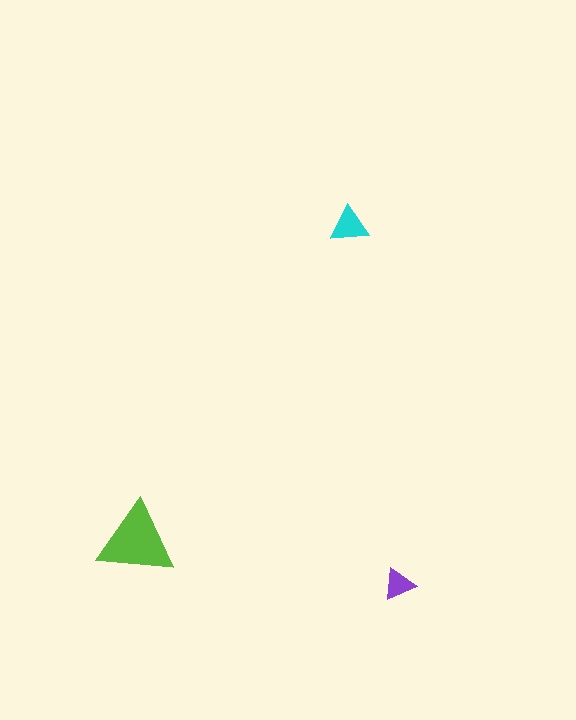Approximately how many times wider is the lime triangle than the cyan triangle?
About 2 times wider.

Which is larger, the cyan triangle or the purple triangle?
The cyan one.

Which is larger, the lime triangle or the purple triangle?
The lime one.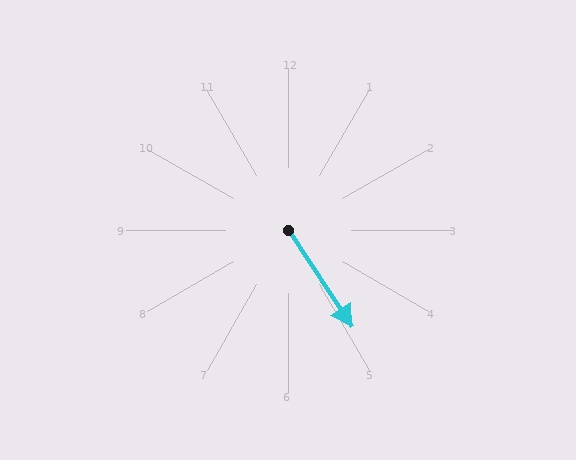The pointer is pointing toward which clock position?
Roughly 5 o'clock.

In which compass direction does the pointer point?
Southeast.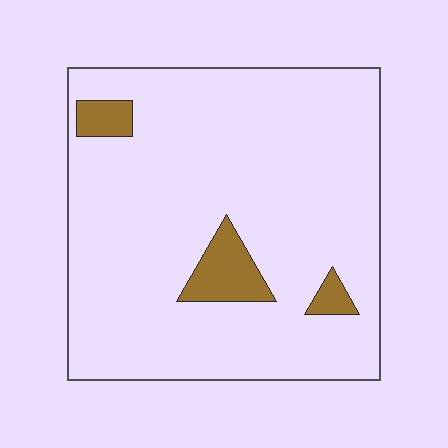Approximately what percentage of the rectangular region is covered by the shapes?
Approximately 10%.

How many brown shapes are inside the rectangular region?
3.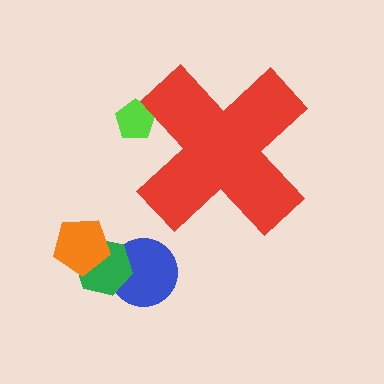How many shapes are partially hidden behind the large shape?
1 shape is partially hidden.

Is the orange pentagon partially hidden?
No, the orange pentagon is fully visible.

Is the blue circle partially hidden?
No, the blue circle is fully visible.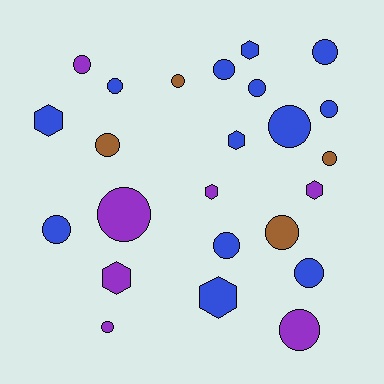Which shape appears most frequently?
Circle, with 17 objects.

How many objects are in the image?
There are 24 objects.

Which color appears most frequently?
Blue, with 13 objects.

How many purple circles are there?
There are 4 purple circles.